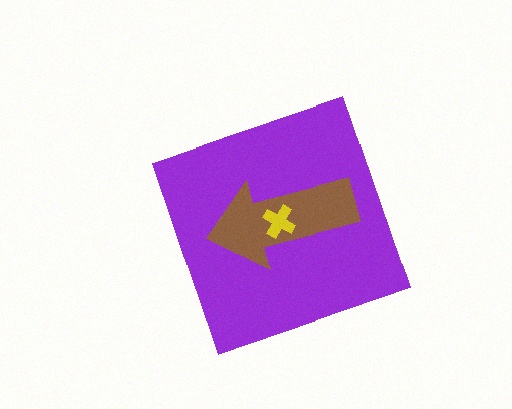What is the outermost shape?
The purple diamond.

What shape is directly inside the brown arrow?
The yellow cross.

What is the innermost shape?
The yellow cross.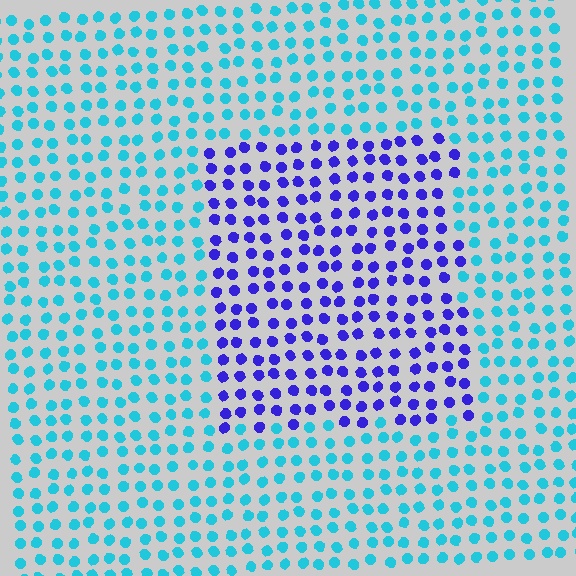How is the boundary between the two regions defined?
The boundary is defined purely by a slight shift in hue (about 60 degrees). Spacing, size, and orientation are identical on both sides.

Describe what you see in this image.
The image is filled with small cyan elements in a uniform arrangement. A rectangle-shaped region is visible where the elements are tinted to a slightly different hue, forming a subtle color boundary.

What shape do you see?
I see a rectangle.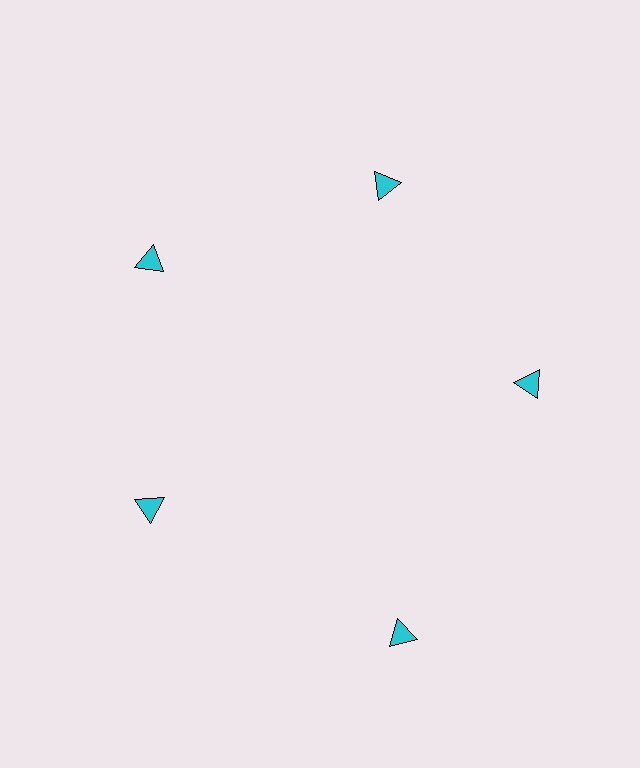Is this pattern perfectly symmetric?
No. The 5 cyan triangles are arranged in a ring, but one element near the 5 o'clock position is pushed outward from the center, breaking the 5-fold rotational symmetry.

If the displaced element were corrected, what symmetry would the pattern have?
It would have 5-fold rotational symmetry — the pattern would map onto itself every 72 degrees.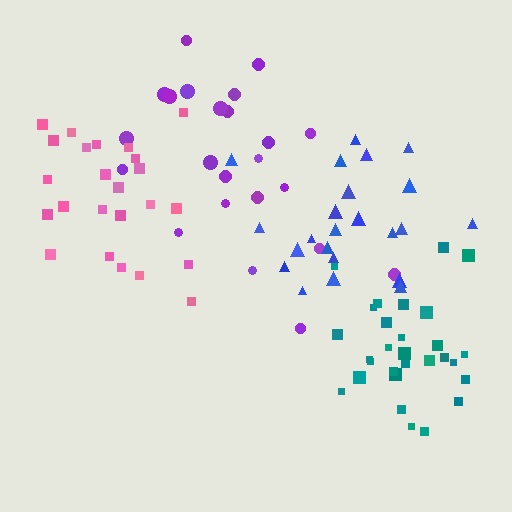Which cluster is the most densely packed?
Teal.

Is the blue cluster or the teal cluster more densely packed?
Teal.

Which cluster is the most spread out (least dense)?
Purple.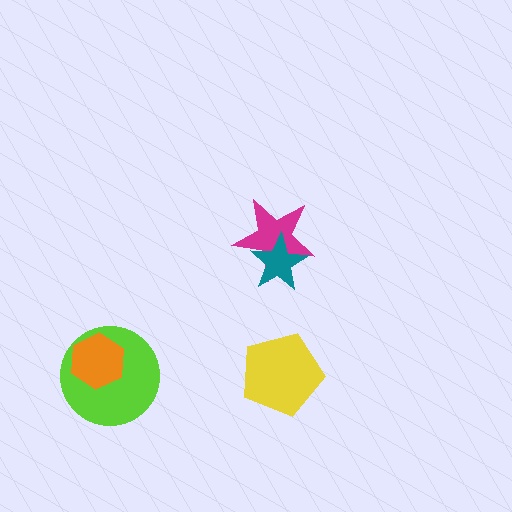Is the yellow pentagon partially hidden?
No, no other shape covers it.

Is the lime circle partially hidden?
Yes, it is partially covered by another shape.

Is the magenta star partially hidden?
Yes, it is partially covered by another shape.